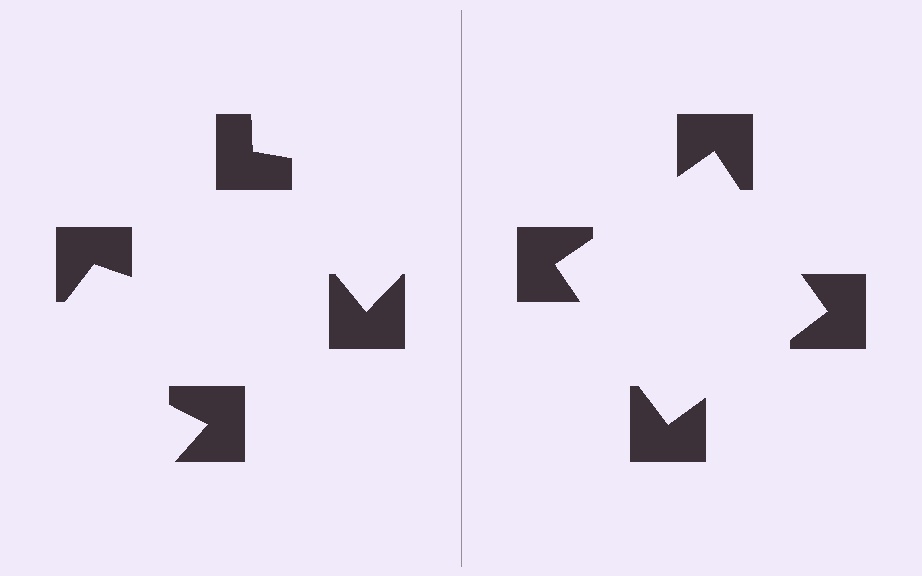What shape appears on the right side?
An illusory square.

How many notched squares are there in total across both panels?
8 — 4 on each side.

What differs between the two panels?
The notched squares are positioned identically on both sides; only the wedge orientations differ. On the right they align to a square; on the left they are misaligned.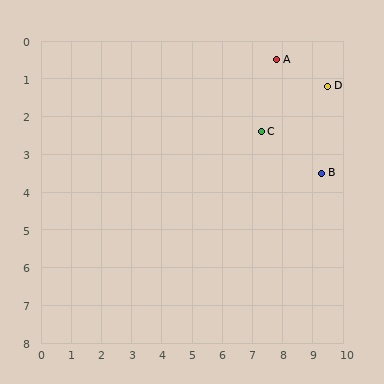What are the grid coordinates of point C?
Point C is at approximately (7.3, 2.4).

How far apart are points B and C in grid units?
Points B and C are about 2.3 grid units apart.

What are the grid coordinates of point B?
Point B is at approximately (9.3, 3.5).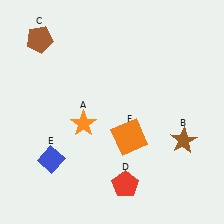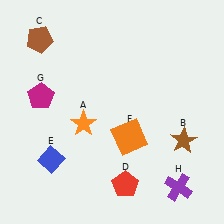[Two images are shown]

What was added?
A magenta pentagon (G), a purple cross (H) were added in Image 2.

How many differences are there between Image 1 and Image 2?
There are 2 differences between the two images.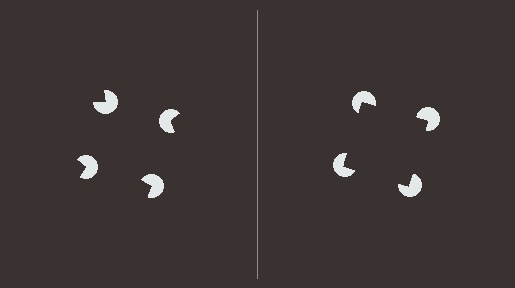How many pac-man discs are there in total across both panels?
8 — 4 on each side.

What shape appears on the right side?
An illusory square.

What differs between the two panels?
The pac-man discs are positioned identically on both sides; only the wedge orientations differ. On the right they align to a square; on the left they are misaligned.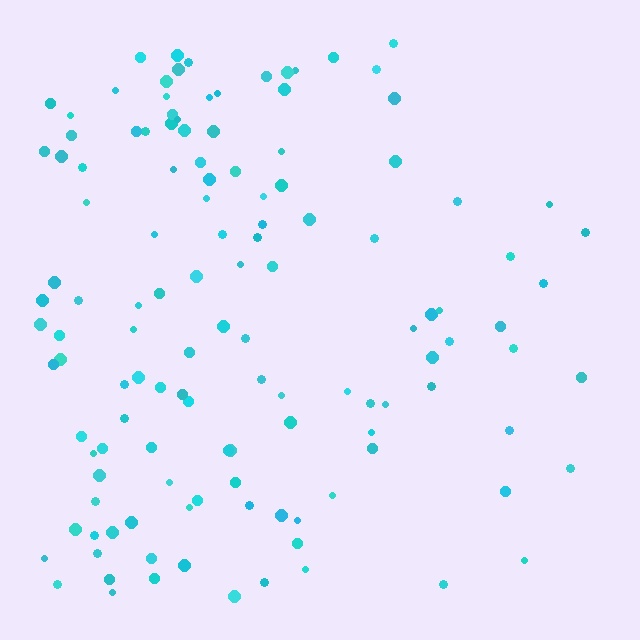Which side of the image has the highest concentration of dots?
The left.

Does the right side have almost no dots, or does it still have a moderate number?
Still a moderate number, just noticeably fewer than the left.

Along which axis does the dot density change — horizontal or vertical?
Horizontal.